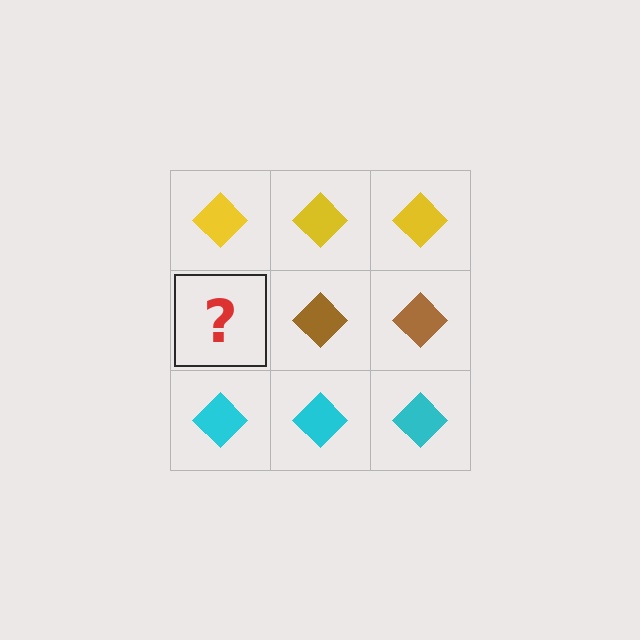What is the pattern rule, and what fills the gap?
The rule is that each row has a consistent color. The gap should be filled with a brown diamond.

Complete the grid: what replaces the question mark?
The question mark should be replaced with a brown diamond.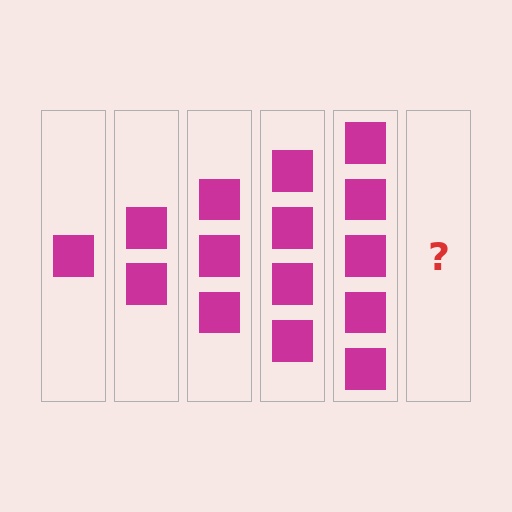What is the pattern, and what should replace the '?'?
The pattern is that each step adds one more square. The '?' should be 6 squares.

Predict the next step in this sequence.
The next step is 6 squares.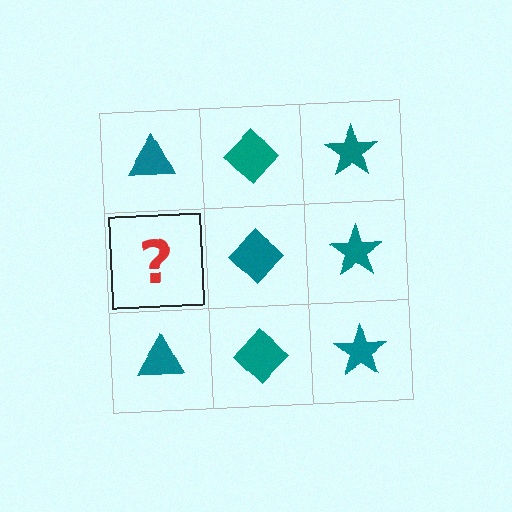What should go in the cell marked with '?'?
The missing cell should contain a teal triangle.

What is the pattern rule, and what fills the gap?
The rule is that each column has a consistent shape. The gap should be filled with a teal triangle.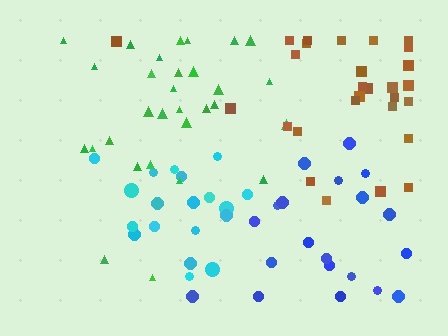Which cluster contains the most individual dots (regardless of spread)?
Green (30).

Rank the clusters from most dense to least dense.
cyan, brown, green, blue.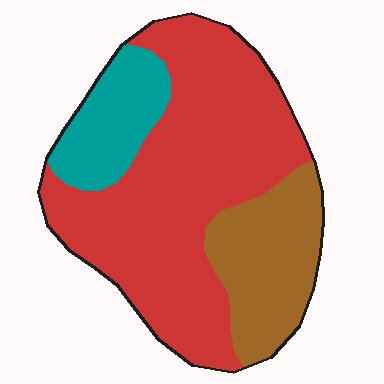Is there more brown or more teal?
Brown.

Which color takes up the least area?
Teal, at roughly 15%.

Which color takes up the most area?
Red, at roughly 65%.